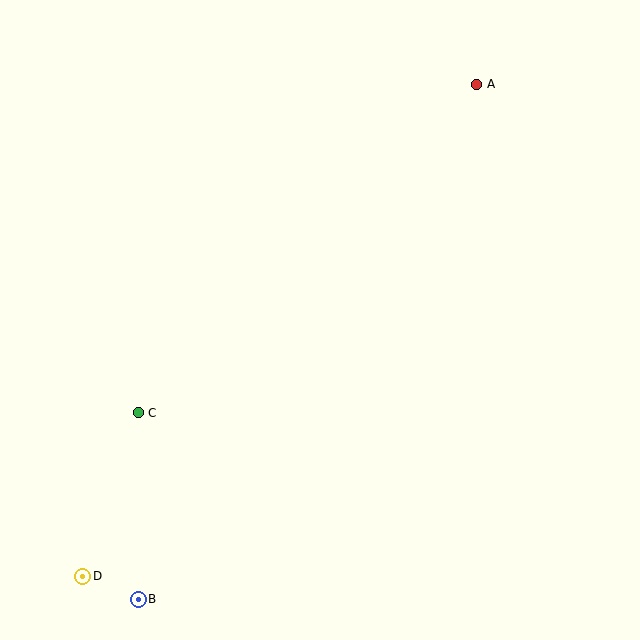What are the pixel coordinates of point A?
Point A is at (477, 84).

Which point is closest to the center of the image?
Point C at (138, 413) is closest to the center.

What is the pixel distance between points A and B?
The distance between A and B is 616 pixels.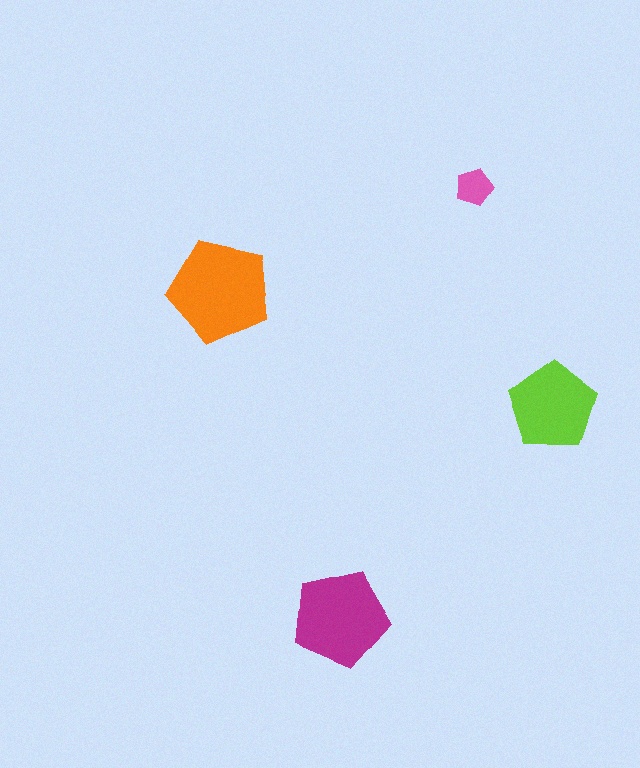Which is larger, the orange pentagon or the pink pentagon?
The orange one.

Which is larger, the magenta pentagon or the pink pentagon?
The magenta one.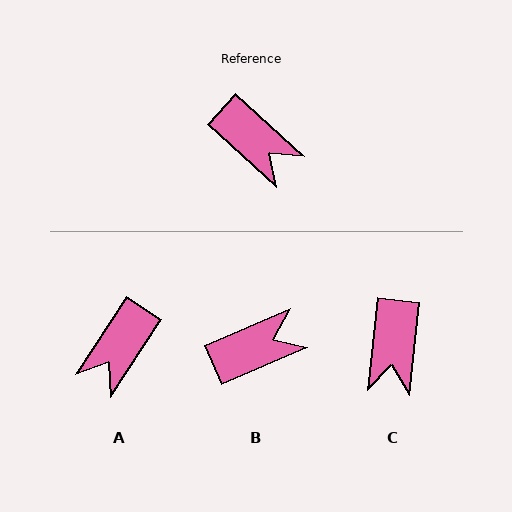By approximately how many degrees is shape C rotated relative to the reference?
Approximately 54 degrees clockwise.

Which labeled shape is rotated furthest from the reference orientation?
A, about 81 degrees away.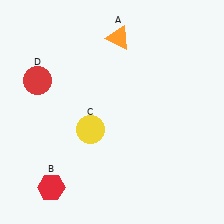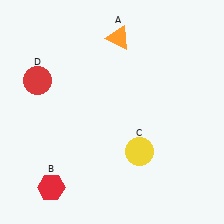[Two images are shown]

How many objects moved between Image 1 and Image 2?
1 object moved between the two images.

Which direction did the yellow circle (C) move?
The yellow circle (C) moved right.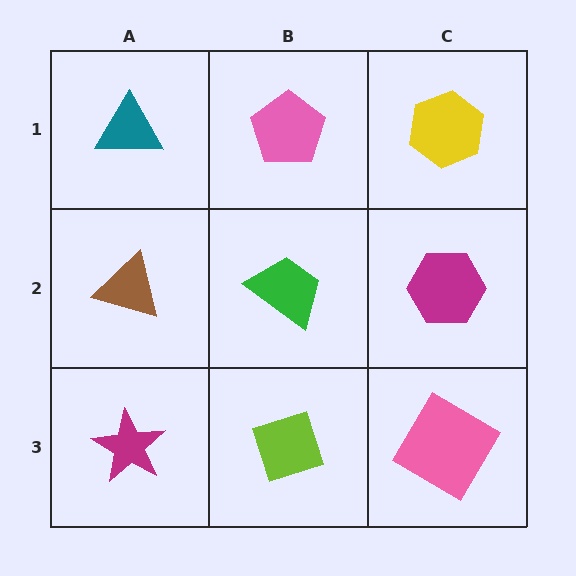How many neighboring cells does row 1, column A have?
2.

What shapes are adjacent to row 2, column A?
A teal triangle (row 1, column A), a magenta star (row 3, column A), a green trapezoid (row 2, column B).